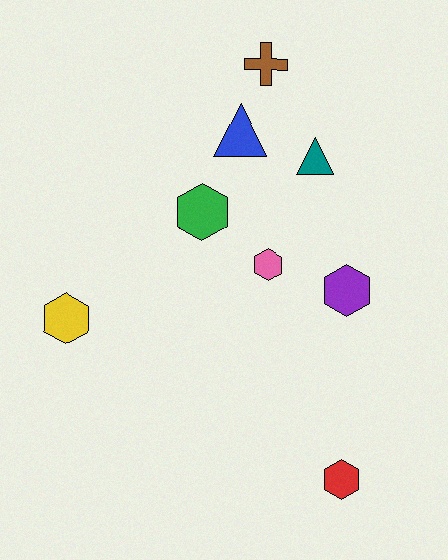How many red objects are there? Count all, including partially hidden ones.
There is 1 red object.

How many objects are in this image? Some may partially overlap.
There are 8 objects.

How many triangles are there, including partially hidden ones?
There are 2 triangles.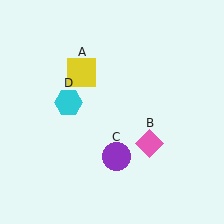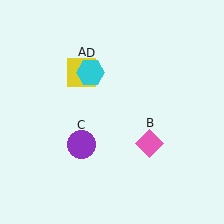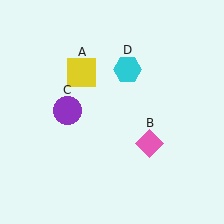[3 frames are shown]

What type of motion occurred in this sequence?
The purple circle (object C), cyan hexagon (object D) rotated clockwise around the center of the scene.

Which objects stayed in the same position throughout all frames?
Yellow square (object A) and pink diamond (object B) remained stationary.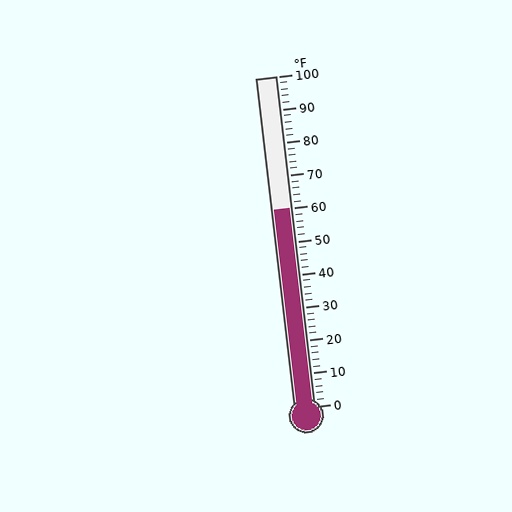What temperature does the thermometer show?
The thermometer shows approximately 60°F.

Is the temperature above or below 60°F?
The temperature is at 60°F.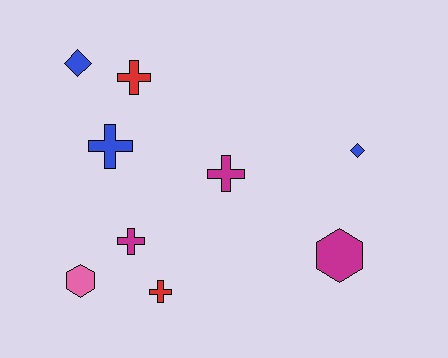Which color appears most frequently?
Blue, with 3 objects.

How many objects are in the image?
There are 9 objects.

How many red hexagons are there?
There are no red hexagons.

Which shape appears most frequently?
Cross, with 5 objects.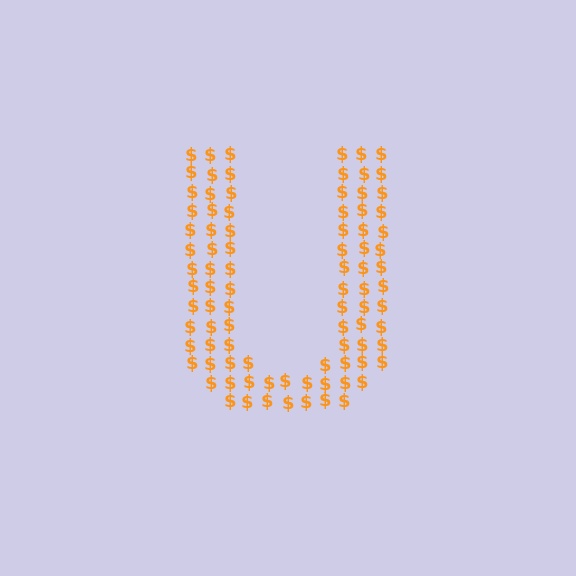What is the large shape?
The large shape is the letter U.